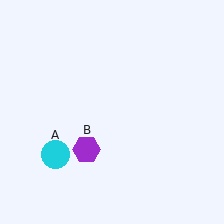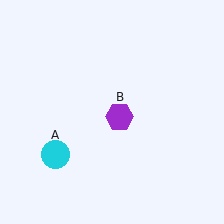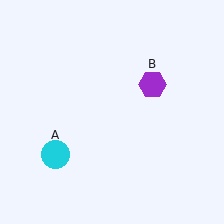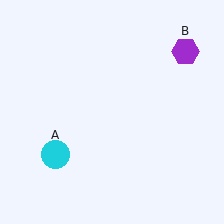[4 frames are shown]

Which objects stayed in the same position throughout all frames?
Cyan circle (object A) remained stationary.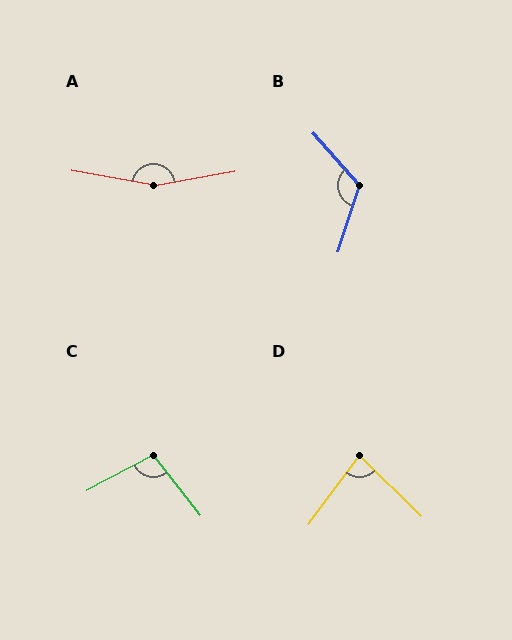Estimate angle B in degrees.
Approximately 121 degrees.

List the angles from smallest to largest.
D (82°), C (100°), B (121°), A (160°).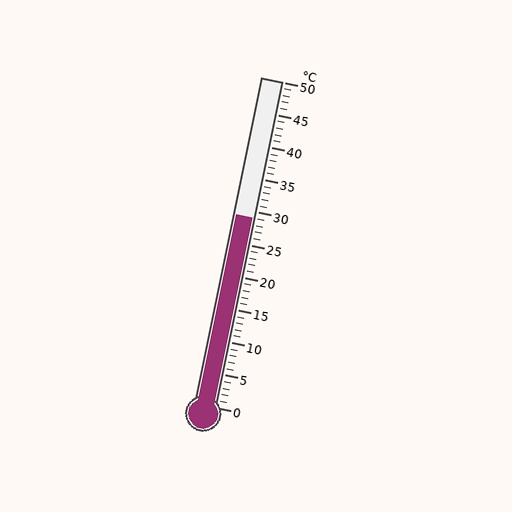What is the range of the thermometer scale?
The thermometer scale ranges from 0°C to 50°C.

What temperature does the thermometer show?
The thermometer shows approximately 29°C.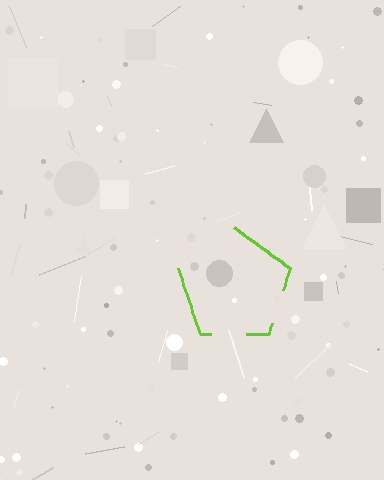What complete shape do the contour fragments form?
The contour fragments form a pentagon.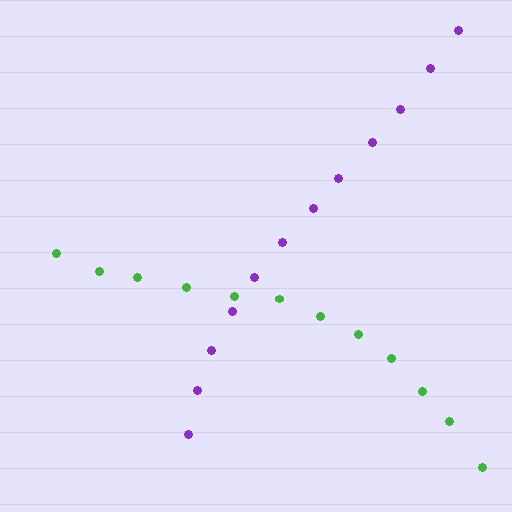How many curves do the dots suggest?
There are 2 distinct paths.